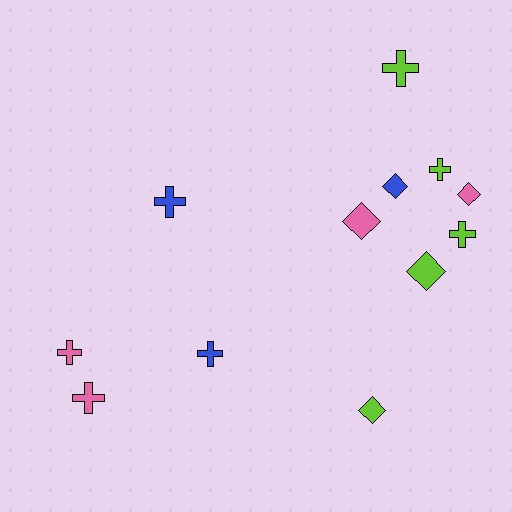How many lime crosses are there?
There are 3 lime crosses.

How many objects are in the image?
There are 12 objects.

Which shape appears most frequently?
Cross, with 7 objects.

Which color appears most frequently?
Lime, with 5 objects.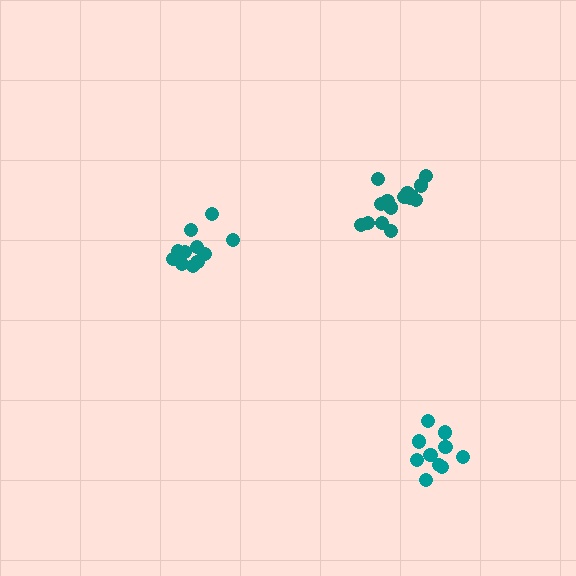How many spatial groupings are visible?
There are 3 spatial groupings.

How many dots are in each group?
Group 1: 11 dots, Group 2: 16 dots, Group 3: 10 dots (37 total).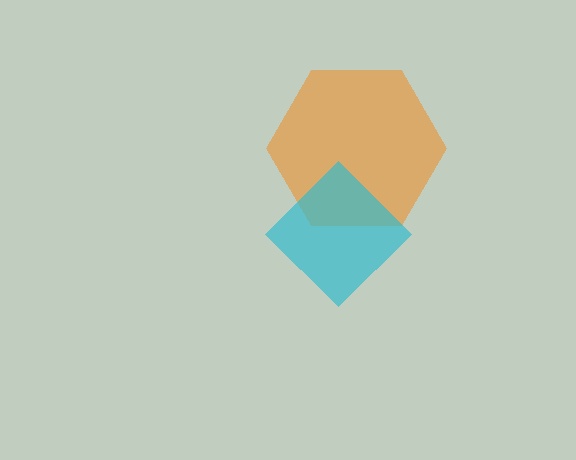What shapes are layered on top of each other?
The layered shapes are: an orange hexagon, a cyan diamond.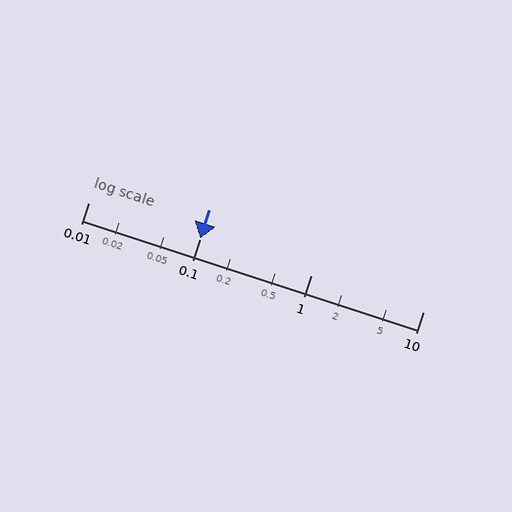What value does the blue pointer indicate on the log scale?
The pointer indicates approximately 0.1.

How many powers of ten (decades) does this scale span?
The scale spans 3 decades, from 0.01 to 10.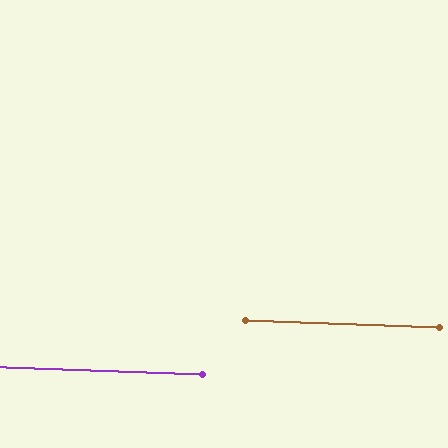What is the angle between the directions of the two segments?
Approximately 0 degrees.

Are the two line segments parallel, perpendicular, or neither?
Parallel — their directions differ by only 0.1°.